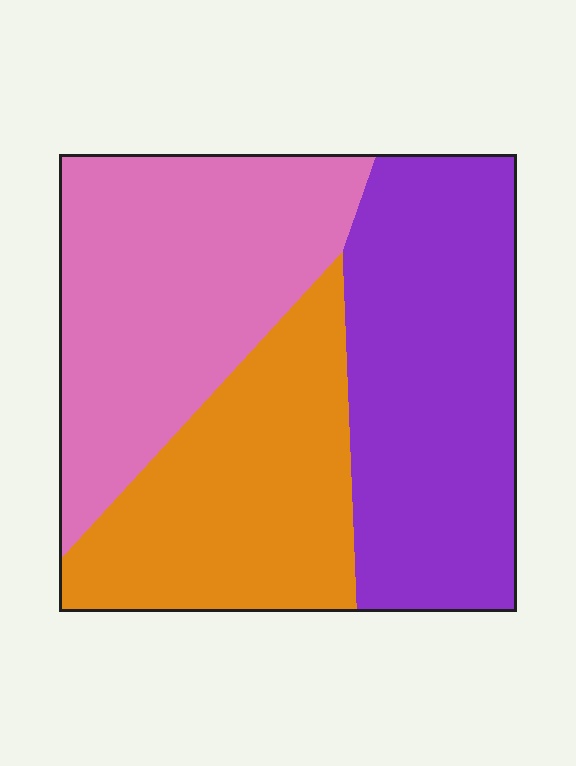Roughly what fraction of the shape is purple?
Purple covers roughly 35% of the shape.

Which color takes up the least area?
Orange, at roughly 30%.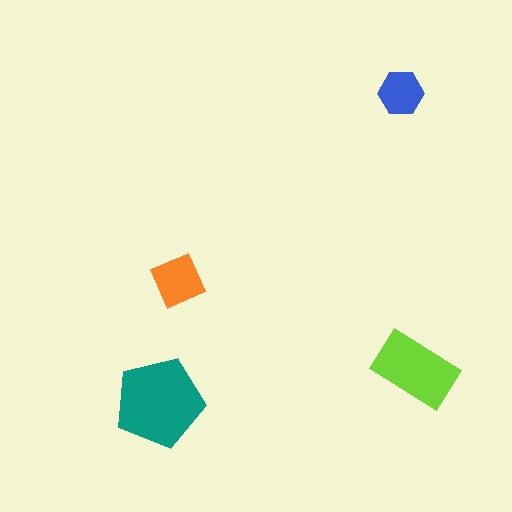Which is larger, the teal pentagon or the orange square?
The teal pentagon.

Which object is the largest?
The teal pentagon.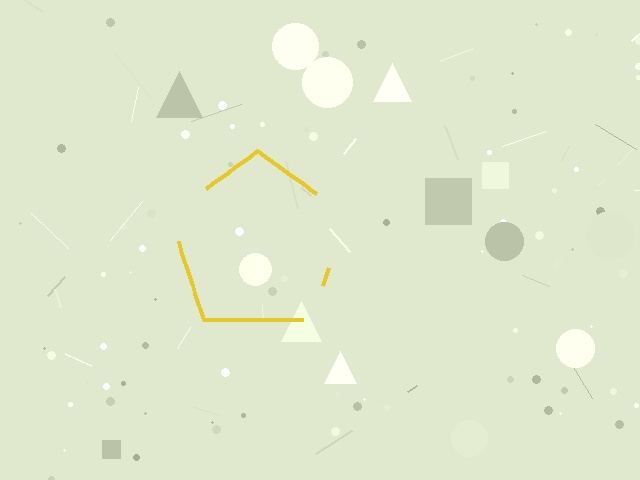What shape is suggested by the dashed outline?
The dashed outline suggests a pentagon.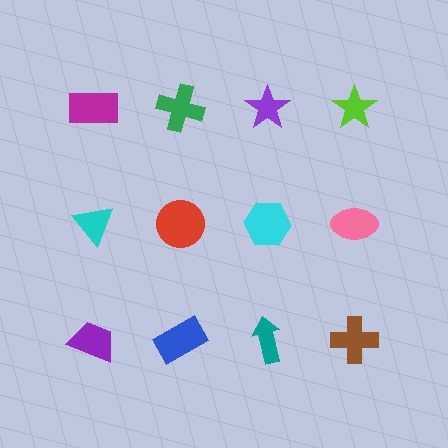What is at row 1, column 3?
A purple star.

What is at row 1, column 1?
A magenta rectangle.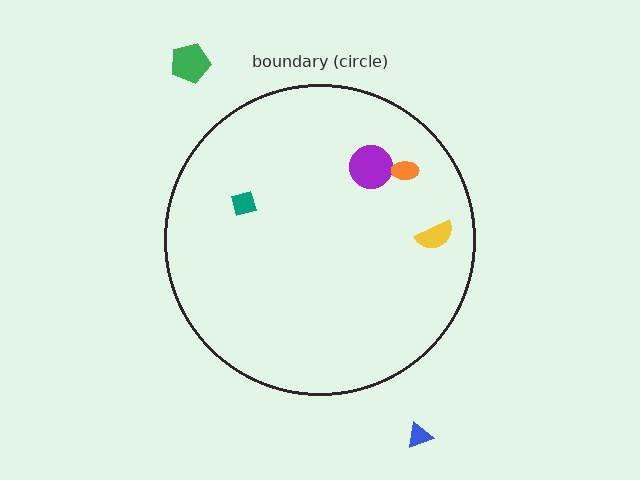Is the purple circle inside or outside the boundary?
Inside.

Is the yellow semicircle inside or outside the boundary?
Inside.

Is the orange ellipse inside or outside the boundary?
Inside.